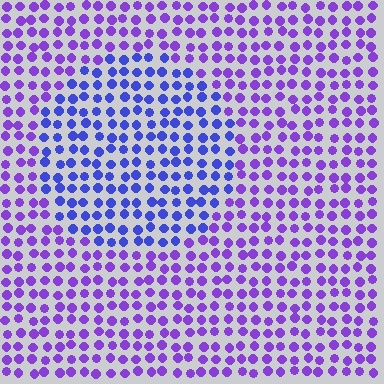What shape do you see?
I see a circle.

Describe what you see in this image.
The image is filled with small purple elements in a uniform arrangement. A circle-shaped region is visible where the elements are tinted to a slightly different hue, forming a subtle color boundary.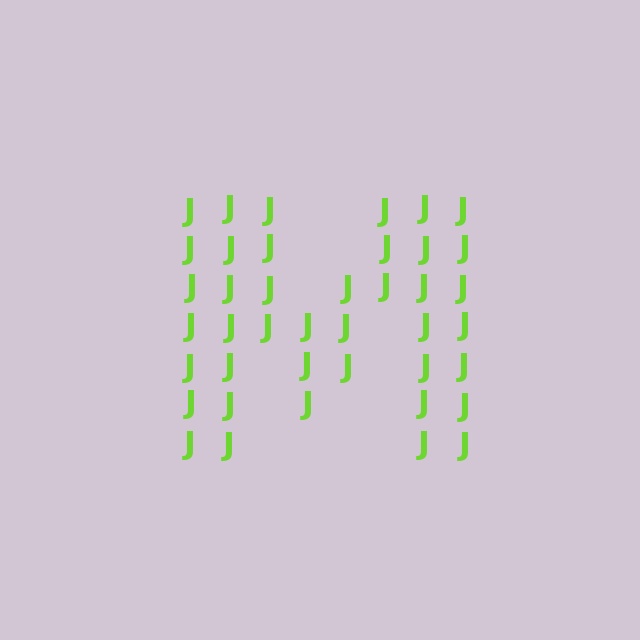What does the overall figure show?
The overall figure shows the letter M.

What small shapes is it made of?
It is made of small letter J's.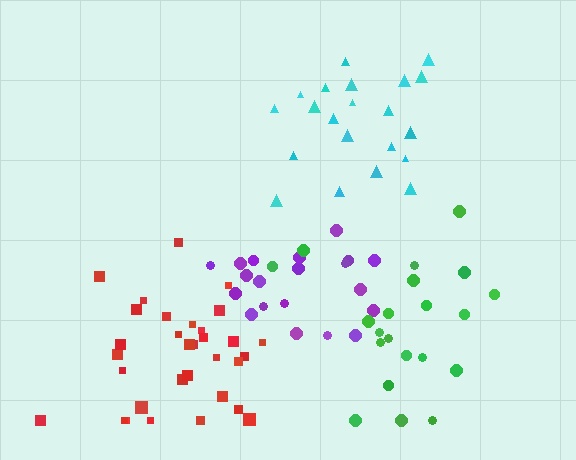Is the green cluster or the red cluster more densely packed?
Red.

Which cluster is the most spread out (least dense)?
Green.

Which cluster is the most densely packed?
Red.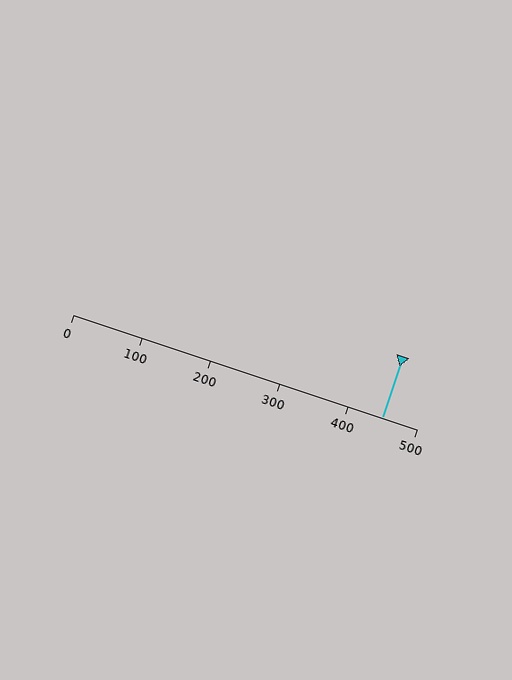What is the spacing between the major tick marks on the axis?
The major ticks are spaced 100 apart.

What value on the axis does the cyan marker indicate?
The marker indicates approximately 450.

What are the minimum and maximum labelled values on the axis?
The axis runs from 0 to 500.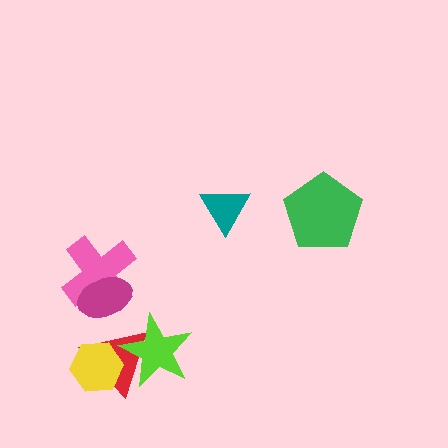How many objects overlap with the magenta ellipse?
1 object overlaps with the magenta ellipse.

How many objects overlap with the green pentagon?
0 objects overlap with the green pentagon.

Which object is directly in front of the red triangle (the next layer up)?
The yellow hexagon is directly in front of the red triangle.